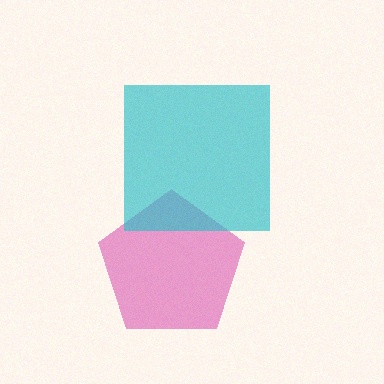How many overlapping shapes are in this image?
There are 2 overlapping shapes in the image.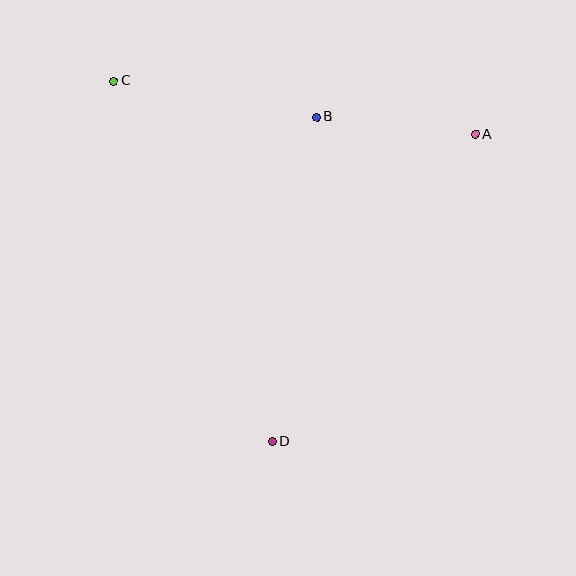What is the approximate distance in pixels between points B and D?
The distance between B and D is approximately 327 pixels.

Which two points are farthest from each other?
Points C and D are farthest from each other.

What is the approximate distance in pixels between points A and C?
The distance between A and C is approximately 366 pixels.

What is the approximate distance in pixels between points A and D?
The distance between A and D is approximately 368 pixels.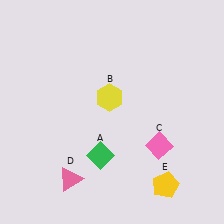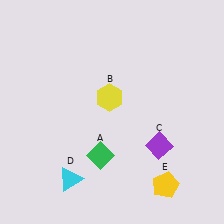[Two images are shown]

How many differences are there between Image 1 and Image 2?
There are 2 differences between the two images.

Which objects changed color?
C changed from pink to purple. D changed from pink to cyan.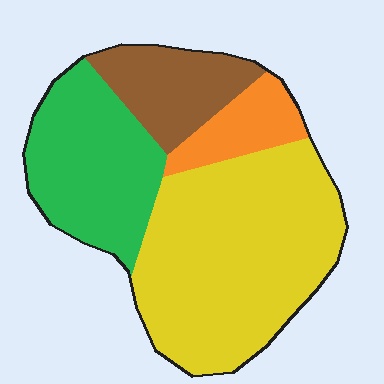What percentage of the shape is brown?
Brown takes up about one sixth (1/6) of the shape.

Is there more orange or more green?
Green.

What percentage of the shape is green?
Green takes up about one quarter (1/4) of the shape.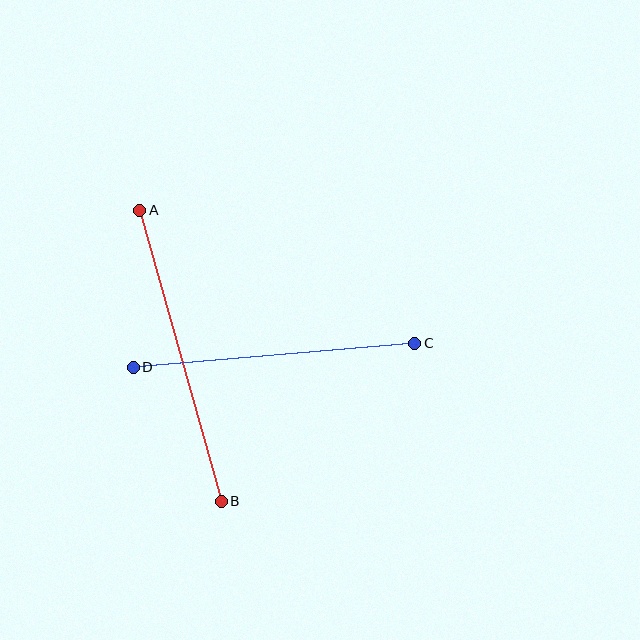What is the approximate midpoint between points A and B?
The midpoint is at approximately (181, 356) pixels.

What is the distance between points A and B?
The distance is approximately 302 pixels.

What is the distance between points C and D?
The distance is approximately 282 pixels.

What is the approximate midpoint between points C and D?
The midpoint is at approximately (274, 355) pixels.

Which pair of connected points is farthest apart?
Points A and B are farthest apart.